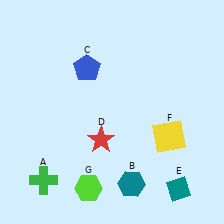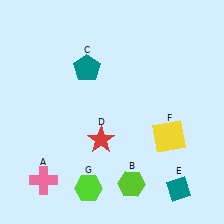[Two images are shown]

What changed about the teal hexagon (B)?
In Image 1, B is teal. In Image 2, it changed to lime.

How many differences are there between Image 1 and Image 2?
There are 3 differences between the two images.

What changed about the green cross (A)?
In Image 1, A is green. In Image 2, it changed to pink.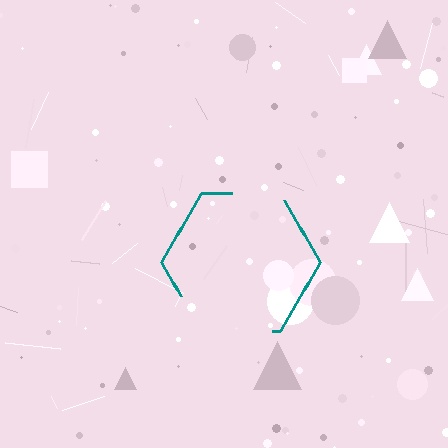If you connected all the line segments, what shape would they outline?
They would outline a hexagon.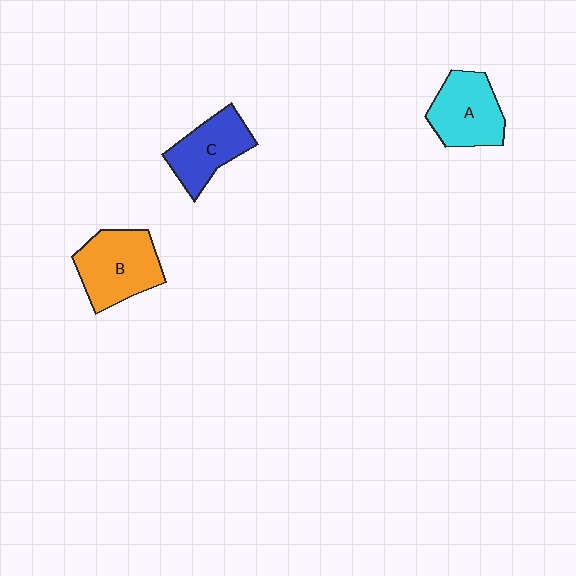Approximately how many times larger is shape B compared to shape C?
Approximately 1.3 times.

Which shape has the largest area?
Shape B (orange).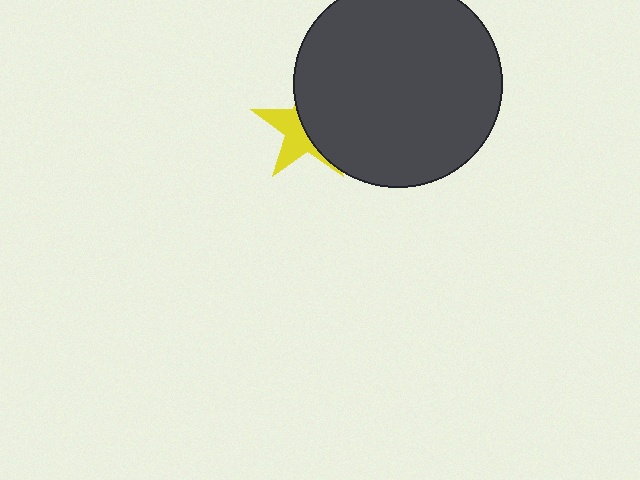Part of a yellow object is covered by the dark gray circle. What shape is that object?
It is a star.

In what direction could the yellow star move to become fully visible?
The yellow star could move left. That would shift it out from behind the dark gray circle entirely.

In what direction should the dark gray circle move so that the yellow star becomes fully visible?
The dark gray circle should move right. That is the shortest direction to clear the overlap and leave the yellow star fully visible.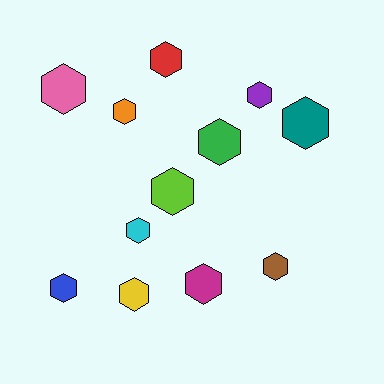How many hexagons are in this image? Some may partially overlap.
There are 12 hexagons.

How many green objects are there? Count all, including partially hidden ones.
There is 1 green object.